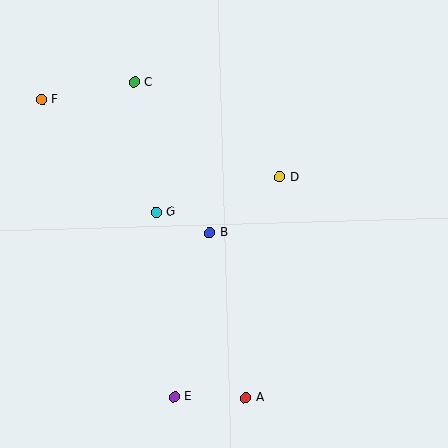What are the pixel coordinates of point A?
Point A is at (246, 397).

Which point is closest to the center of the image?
Point B at (210, 233) is closest to the center.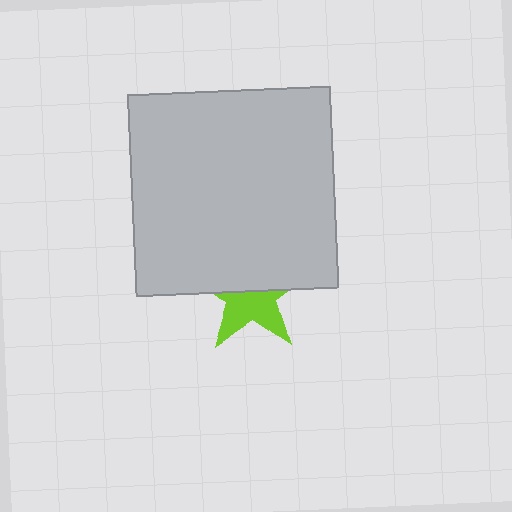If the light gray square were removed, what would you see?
You would see the complete lime star.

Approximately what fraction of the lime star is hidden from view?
Roughly 51% of the lime star is hidden behind the light gray square.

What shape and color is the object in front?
The object in front is a light gray square.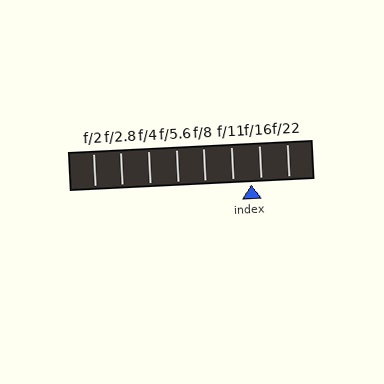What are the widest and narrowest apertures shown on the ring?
The widest aperture shown is f/2 and the narrowest is f/22.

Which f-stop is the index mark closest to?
The index mark is closest to f/16.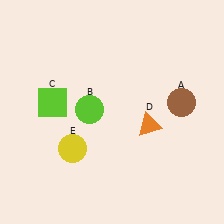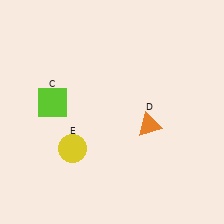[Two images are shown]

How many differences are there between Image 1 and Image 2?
There are 2 differences between the two images.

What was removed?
The brown circle (A), the lime circle (B) were removed in Image 2.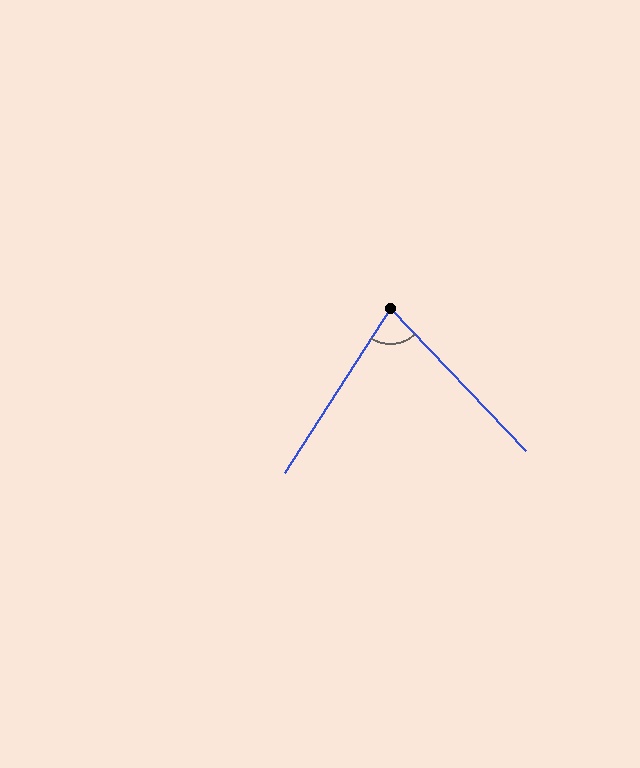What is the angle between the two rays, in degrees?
Approximately 76 degrees.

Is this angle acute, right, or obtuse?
It is acute.